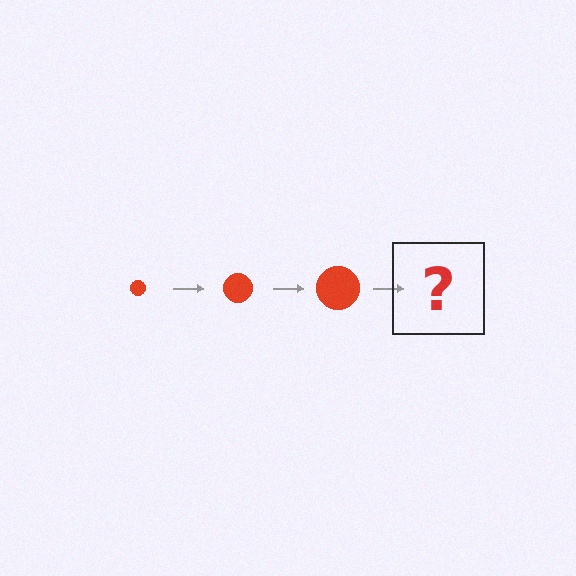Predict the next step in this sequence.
The next step is a red circle, larger than the previous one.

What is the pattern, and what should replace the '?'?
The pattern is that the circle gets progressively larger each step. The '?' should be a red circle, larger than the previous one.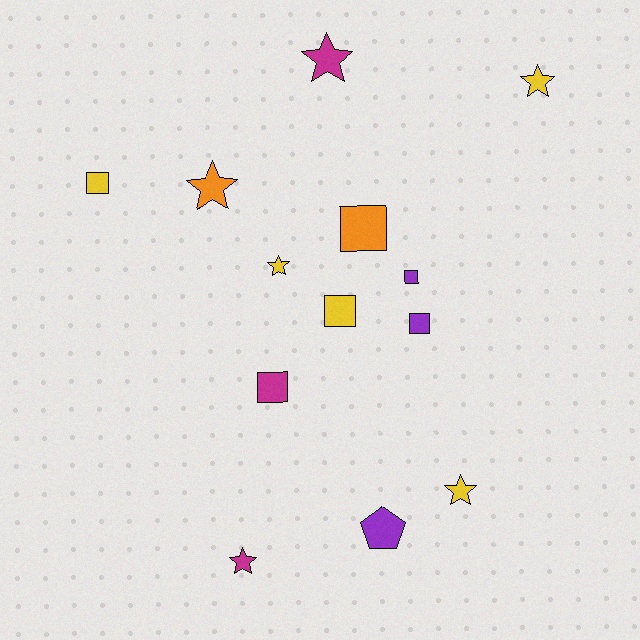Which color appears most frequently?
Yellow, with 5 objects.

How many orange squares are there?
There is 1 orange square.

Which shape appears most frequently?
Star, with 6 objects.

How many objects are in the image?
There are 13 objects.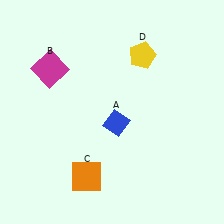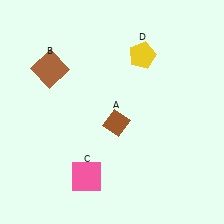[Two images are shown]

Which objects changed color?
A changed from blue to brown. B changed from magenta to brown. C changed from orange to pink.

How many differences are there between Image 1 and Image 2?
There are 3 differences between the two images.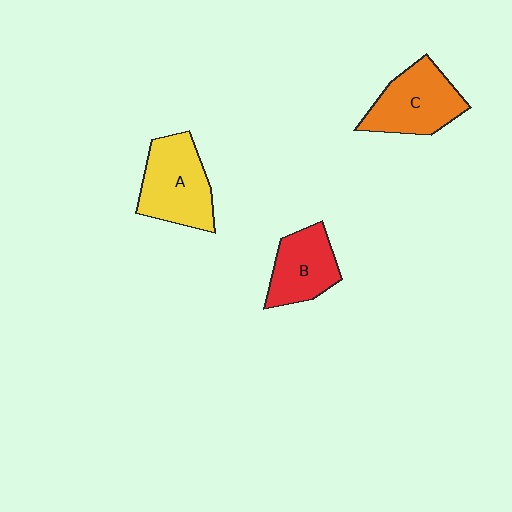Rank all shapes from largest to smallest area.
From largest to smallest: A (yellow), C (orange), B (red).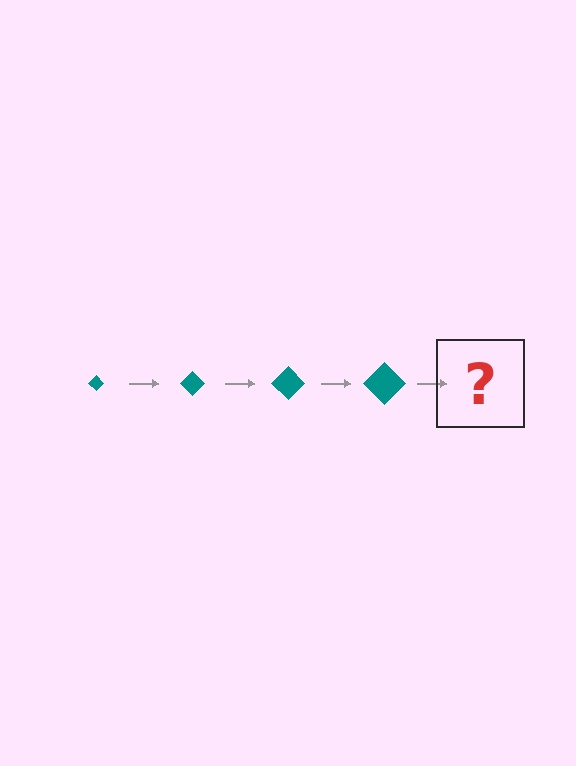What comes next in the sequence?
The next element should be a teal diamond, larger than the previous one.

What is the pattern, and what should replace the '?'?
The pattern is that the diamond gets progressively larger each step. The '?' should be a teal diamond, larger than the previous one.